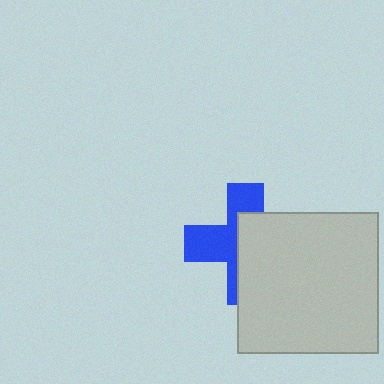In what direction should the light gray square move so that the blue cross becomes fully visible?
The light gray square should move right. That is the shortest direction to clear the overlap and leave the blue cross fully visible.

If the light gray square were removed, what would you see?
You would see the complete blue cross.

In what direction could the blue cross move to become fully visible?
The blue cross could move left. That would shift it out from behind the light gray square entirely.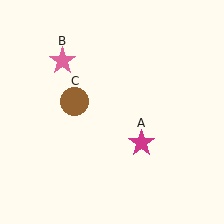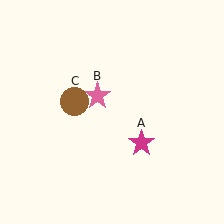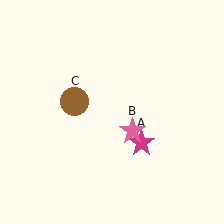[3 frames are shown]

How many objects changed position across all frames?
1 object changed position: pink star (object B).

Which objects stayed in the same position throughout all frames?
Magenta star (object A) and brown circle (object C) remained stationary.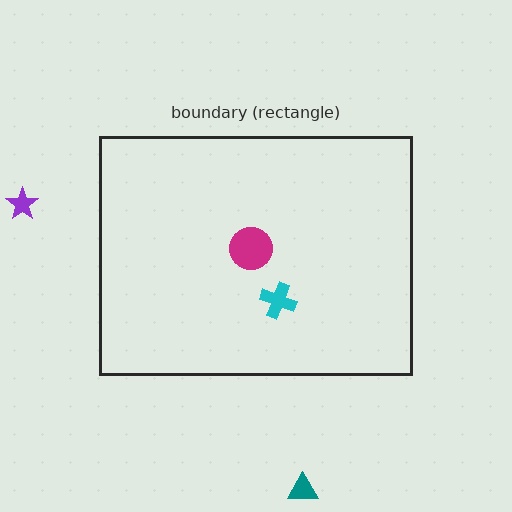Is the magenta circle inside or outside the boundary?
Inside.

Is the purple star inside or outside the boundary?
Outside.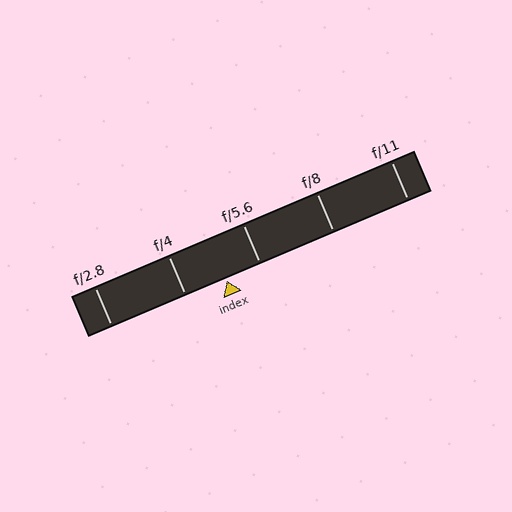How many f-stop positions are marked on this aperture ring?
There are 5 f-stop positions marked.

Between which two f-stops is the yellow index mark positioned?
The index mark is between f/4 and f/5.6.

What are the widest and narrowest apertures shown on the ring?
The widest aperture shown is f/2.8 and the narrowest is f/11.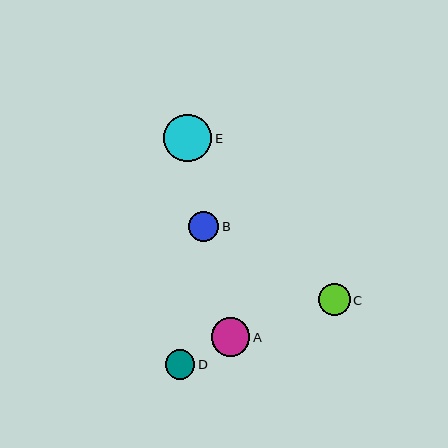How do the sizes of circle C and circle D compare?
Circle C and circle D are approximately the same size.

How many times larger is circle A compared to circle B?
Circle A is approximately 1.3 times the size of circle B.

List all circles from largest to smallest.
From largest to smallest: E, A, C, B, D.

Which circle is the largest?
Circle E is the largest with a size of approximately 48 pixels.